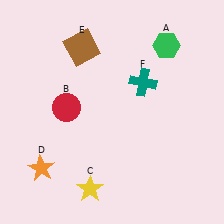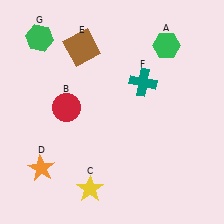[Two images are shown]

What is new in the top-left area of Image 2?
A green hexagon (G) was added in the top-left area of Image 2.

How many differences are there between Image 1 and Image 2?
There is 1 difference between the two images.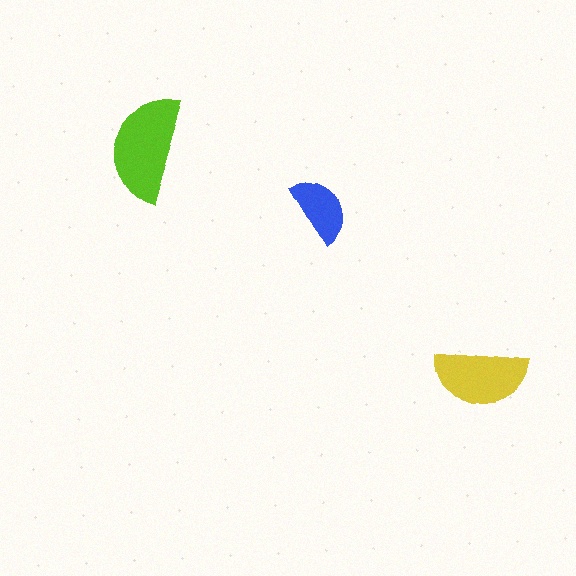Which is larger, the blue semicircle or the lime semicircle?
The lime one.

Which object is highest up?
The lime semicircle is topmost.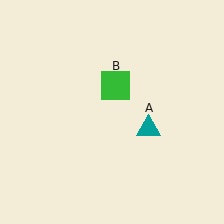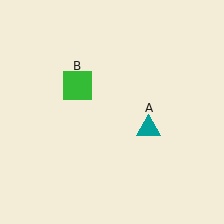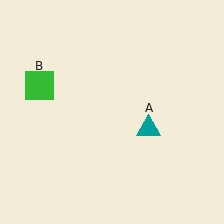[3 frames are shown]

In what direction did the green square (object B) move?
The green square (object B) moved left.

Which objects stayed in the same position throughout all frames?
Teal triangle (object A) remained stationary.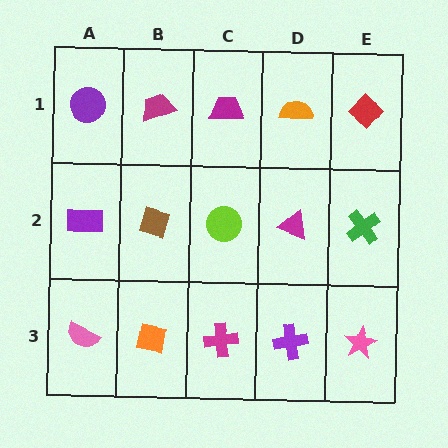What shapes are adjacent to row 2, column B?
A magenta trapezoid (row 1, column B), an orange square (row 3, column B), a purple rectangle (row 2, column A), a lime circle (row 2, column C).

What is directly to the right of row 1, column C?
An orange semicircle.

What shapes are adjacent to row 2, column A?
A purple circle (row 1, column A), a pink semicircle (row 3, column A), a brown diamond (row 2, column B).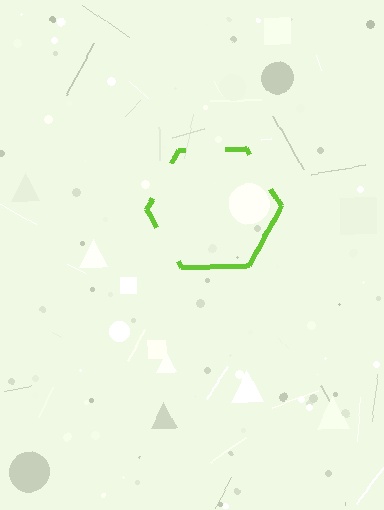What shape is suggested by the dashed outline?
The dashed outline suggests a hexagon.